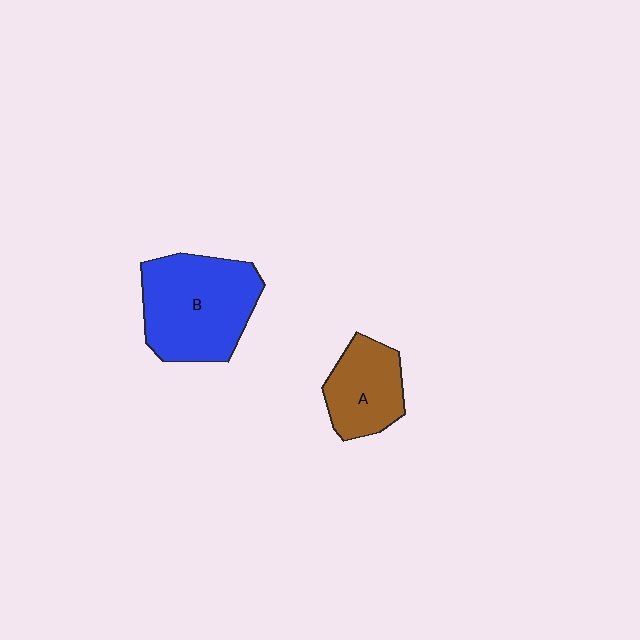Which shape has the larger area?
Shape B (blue).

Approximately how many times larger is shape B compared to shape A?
Approximately 1.7 times.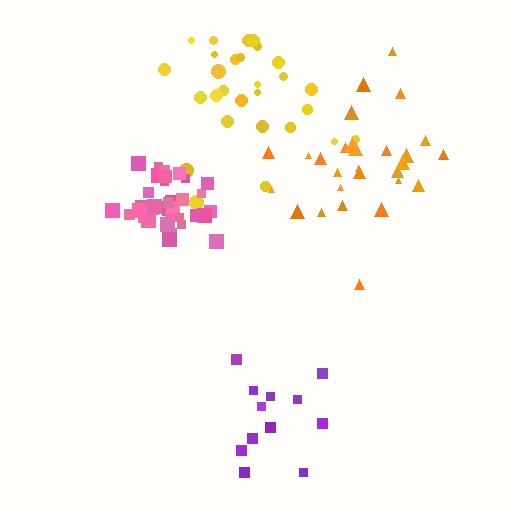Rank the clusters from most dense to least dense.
pink, orange, purple, yellow.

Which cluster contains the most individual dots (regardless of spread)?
Pink (35).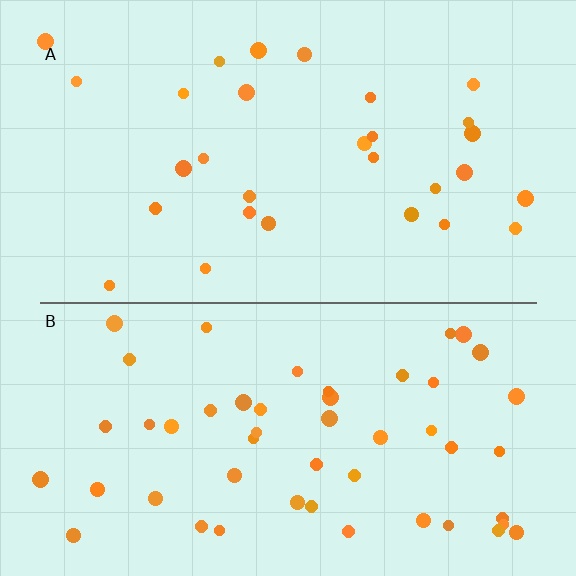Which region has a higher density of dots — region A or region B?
B (the bottom).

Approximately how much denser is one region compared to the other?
Approximately 1.7× — region B over region A.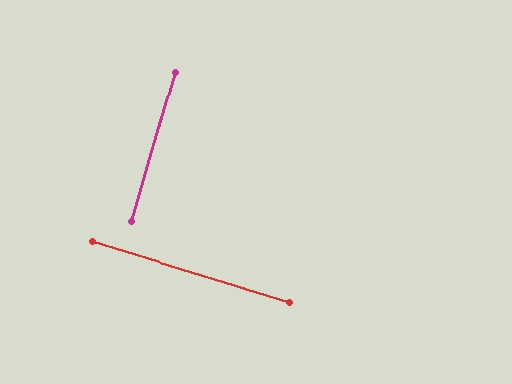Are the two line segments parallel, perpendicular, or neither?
Perpendicular — they meet at approximately 89°.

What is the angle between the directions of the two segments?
Approximately 89 degrees.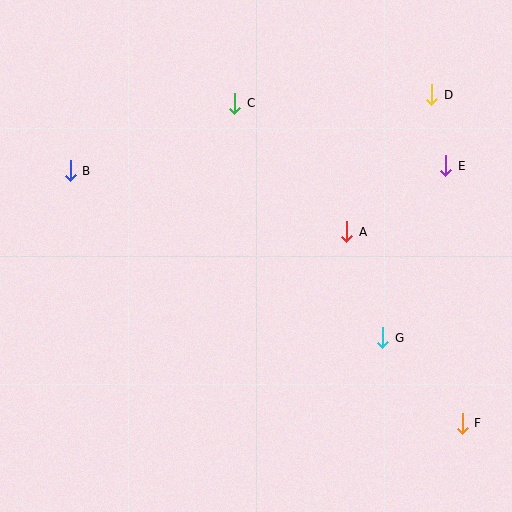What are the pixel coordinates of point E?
Point E is at (446, 166).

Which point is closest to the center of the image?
Point A at (347, 232) is closest to the center.